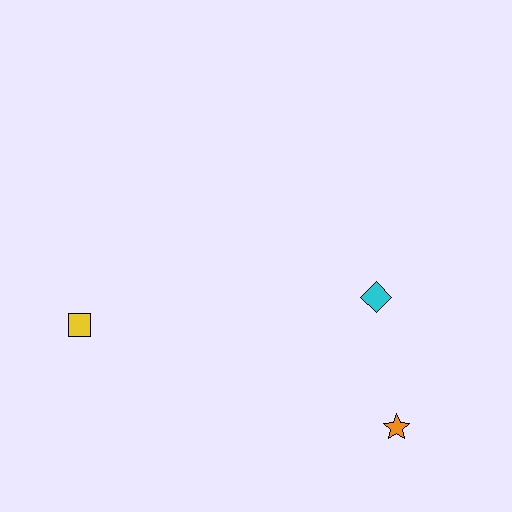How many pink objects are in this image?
There are no pink objects.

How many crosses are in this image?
There are no crosses.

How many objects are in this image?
There are 3 objects.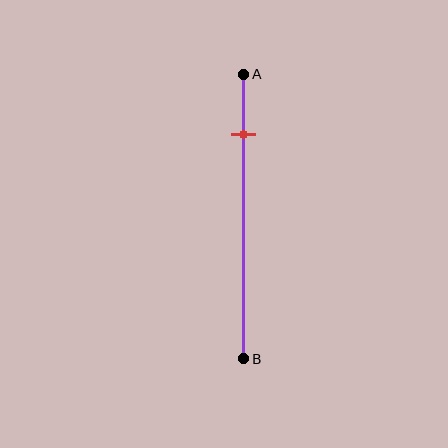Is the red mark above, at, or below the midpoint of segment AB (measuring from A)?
The red mark is above the midpoint of segment AB.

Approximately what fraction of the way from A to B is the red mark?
The red mark is approximately 20% of the way from A to B.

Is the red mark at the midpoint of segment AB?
No, the mark is at about 20% from A, not at the 50% midpoint.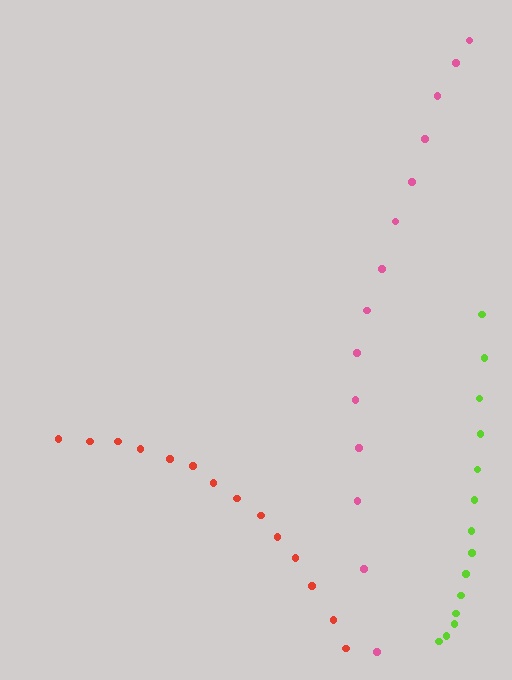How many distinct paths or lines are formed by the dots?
There are 3 distinct paths.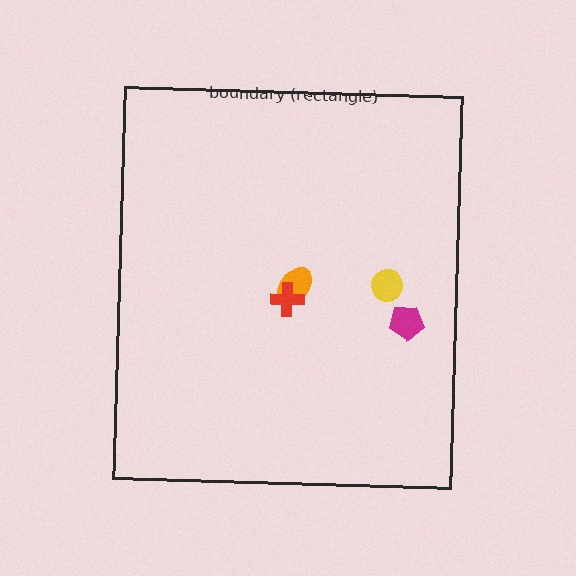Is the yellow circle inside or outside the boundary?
Inside.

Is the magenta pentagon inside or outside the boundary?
Inside.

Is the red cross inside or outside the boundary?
Inside.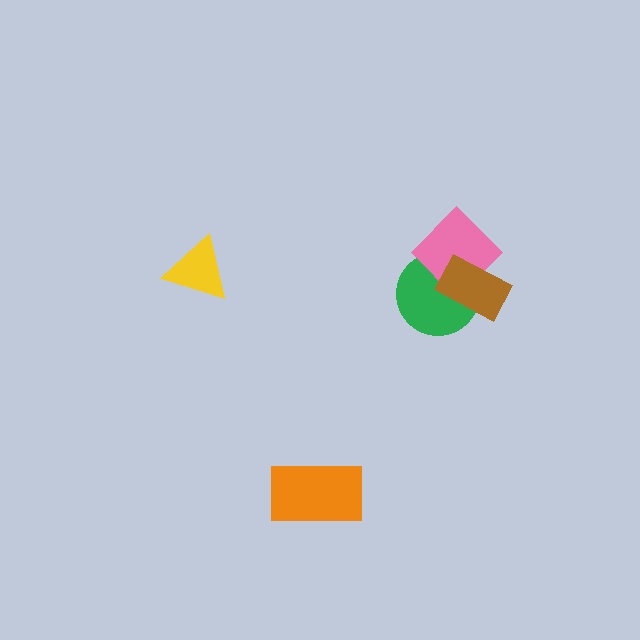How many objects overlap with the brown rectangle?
2 objects overlap with the brown rectangle.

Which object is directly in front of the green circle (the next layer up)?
The pink diamond is directly in front of the green circle.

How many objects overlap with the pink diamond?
2 objects overlap with the pink diamond.